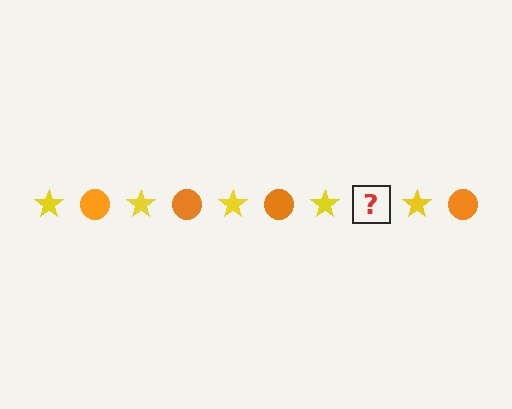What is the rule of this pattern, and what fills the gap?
The rule is that the pattern alternates between yellow star and orange circle. The gap should be filled with an orange circle.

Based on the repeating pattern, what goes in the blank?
The blank should be an orange circle.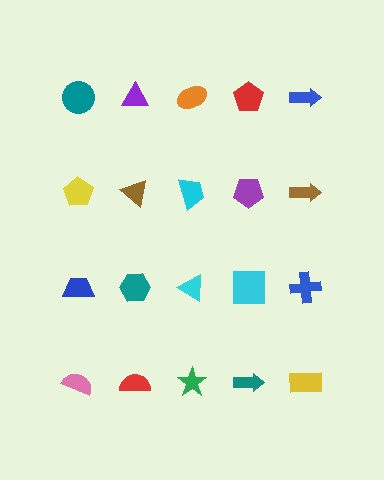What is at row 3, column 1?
A blue trapezoid.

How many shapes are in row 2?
5 shapes.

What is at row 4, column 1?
A pink semicircle.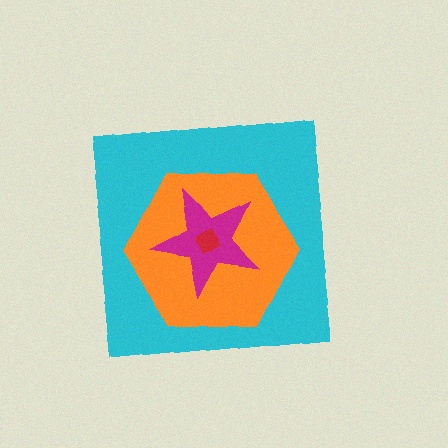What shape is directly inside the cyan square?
The orange hexagon.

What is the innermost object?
The red diamond.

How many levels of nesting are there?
4.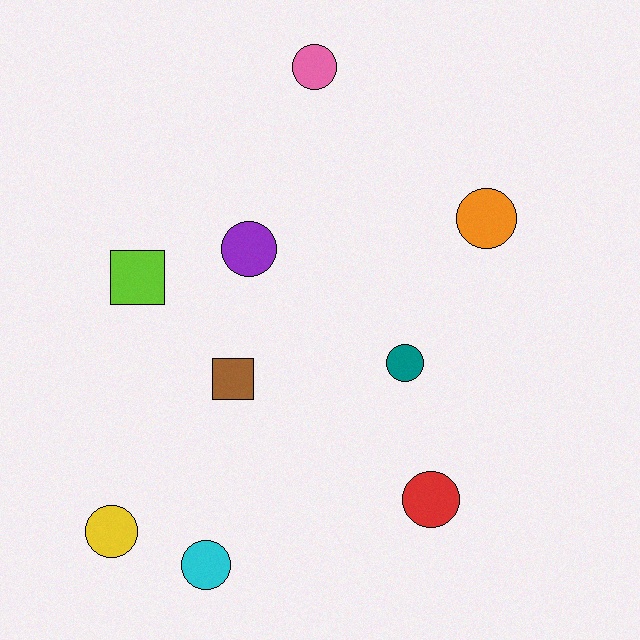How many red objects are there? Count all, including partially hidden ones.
There is 1 red object.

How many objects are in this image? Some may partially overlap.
There are 9 objects.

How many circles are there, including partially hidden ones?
There are 7 circles.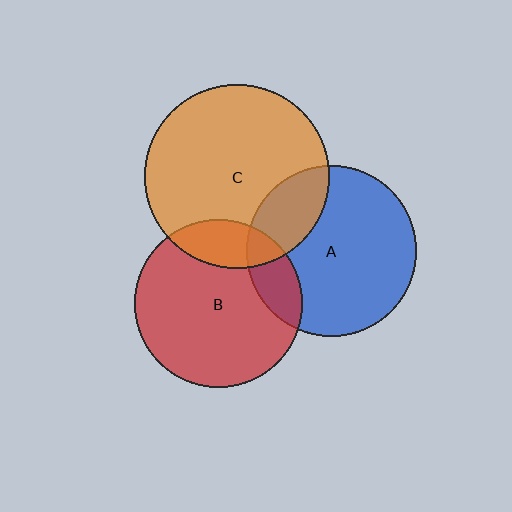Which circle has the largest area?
Circle C (orange).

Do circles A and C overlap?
Yes.